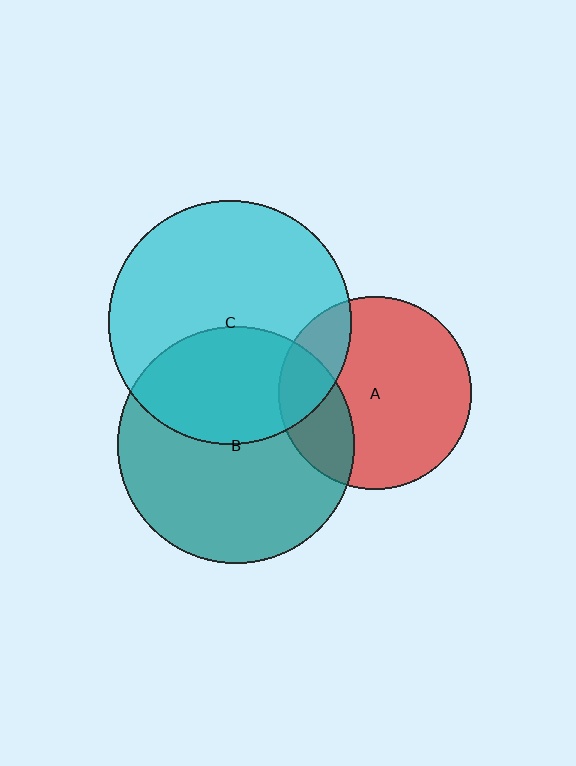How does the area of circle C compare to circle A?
Approximately 1.6 times.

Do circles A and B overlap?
Yes.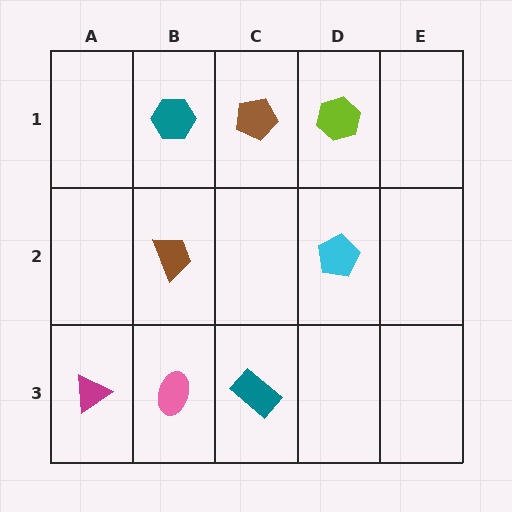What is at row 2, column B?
A brown trapezoid.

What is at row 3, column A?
A magenta triangle.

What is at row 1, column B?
A teal hexagon.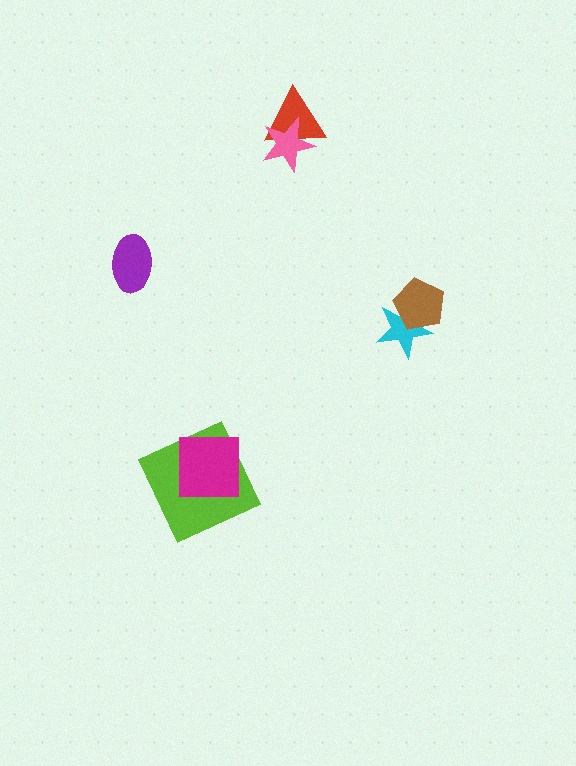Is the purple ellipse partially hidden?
No, no other shape covers it.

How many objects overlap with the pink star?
1 object overlaps with the pink star.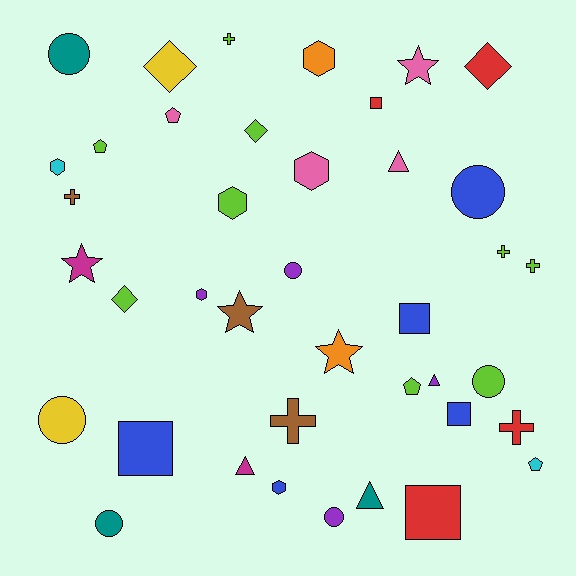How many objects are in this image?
There are 40 objects.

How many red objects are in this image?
There are 4 red objects.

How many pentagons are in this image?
There are 4 pentagons.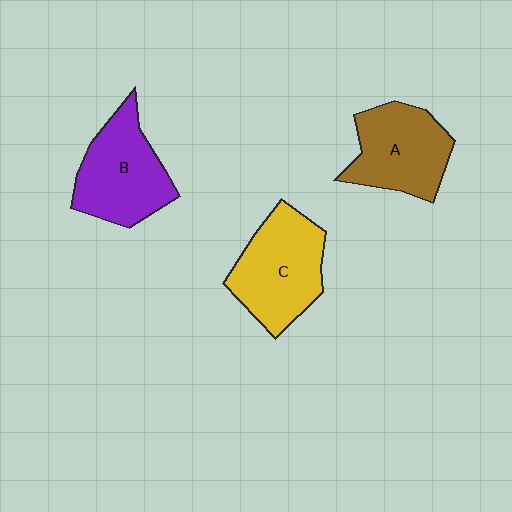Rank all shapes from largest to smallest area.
From largest to smallest: C (yellow), B (purple), A (brown).